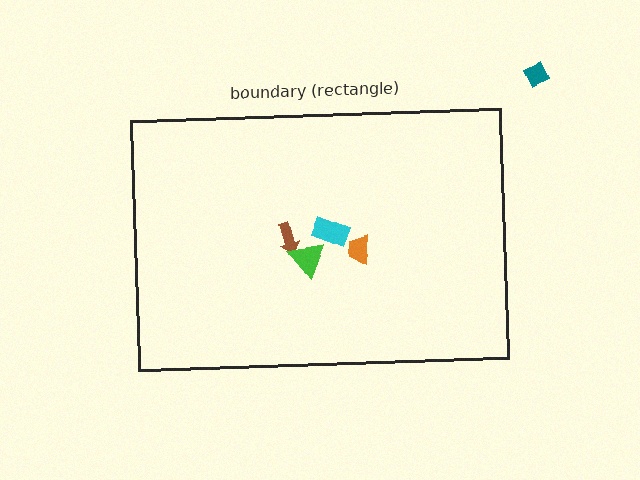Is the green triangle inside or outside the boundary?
Inside.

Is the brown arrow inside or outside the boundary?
Inside.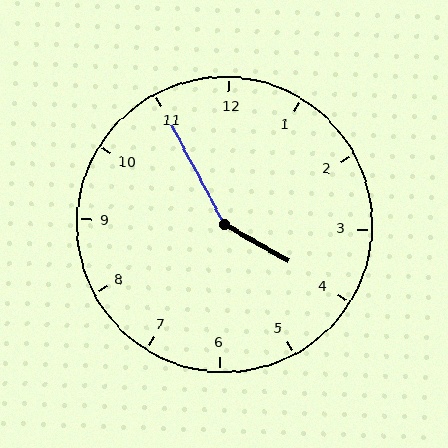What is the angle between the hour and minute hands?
Approximately 148 degrees.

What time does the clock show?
3:55.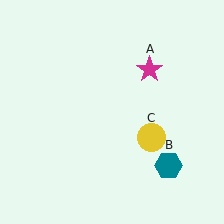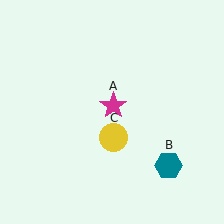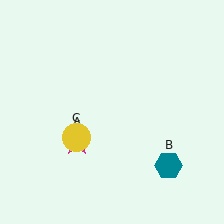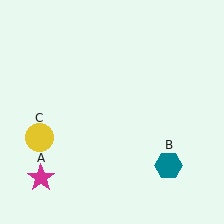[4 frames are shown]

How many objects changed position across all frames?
2 objects changed position: magenta star (object A), yellow circle (object C).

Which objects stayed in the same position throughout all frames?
Teal hexagon (object B) remained stationary.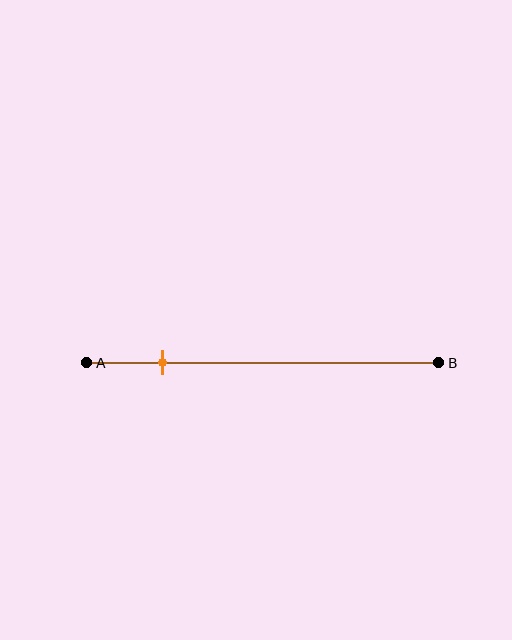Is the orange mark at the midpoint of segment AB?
No, the mark is at about 20% from A, not at the 50% midpoint.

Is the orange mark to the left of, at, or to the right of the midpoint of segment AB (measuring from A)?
The orange mark is to the left of the midpoint of segment AB.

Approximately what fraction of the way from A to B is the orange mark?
The orange mark is approximately 20% of the way from A to B.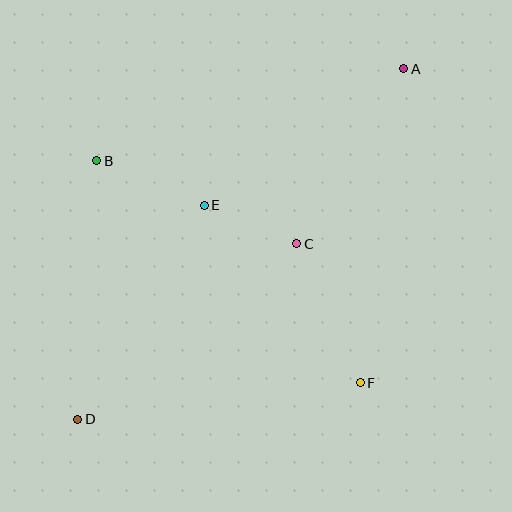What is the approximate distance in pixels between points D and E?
The distance between D and E is approximately 249 pixels.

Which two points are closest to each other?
Points C and E are closest to each other.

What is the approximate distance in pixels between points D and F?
The distance between D and F is approximately 285 pixels.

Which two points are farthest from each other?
Points A and D are farthest from each other.